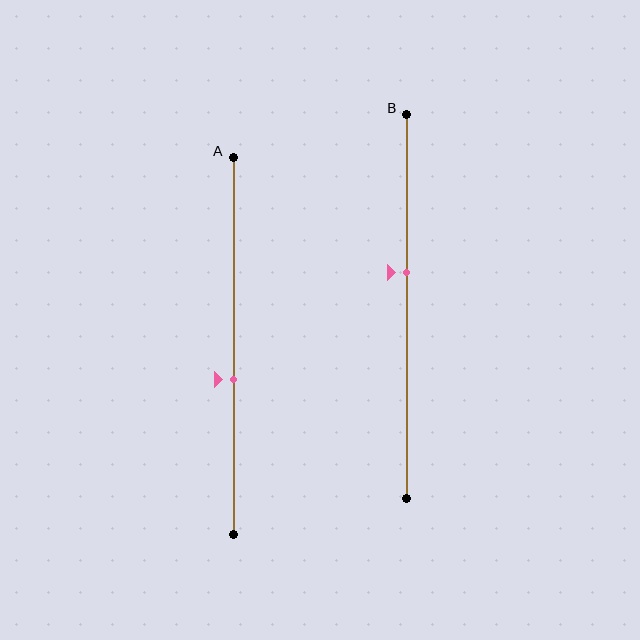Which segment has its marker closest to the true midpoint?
Segment B has its marker closest to the true midpoint.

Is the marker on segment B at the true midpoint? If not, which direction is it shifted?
No, the marker on segment B is shifted upward by about 9% of the segment length.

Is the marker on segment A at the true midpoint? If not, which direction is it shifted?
No, the marker on segment A is shifted downward by about 9% of the segment length.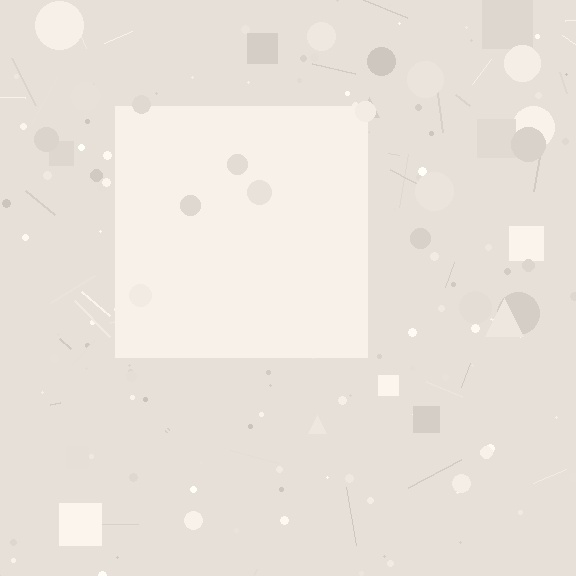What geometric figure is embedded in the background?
A square is embedded in the background.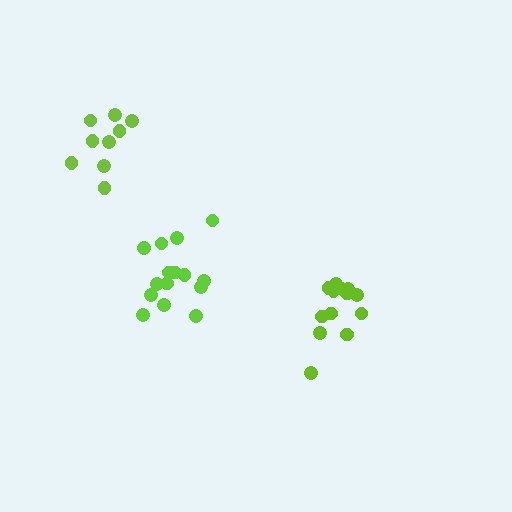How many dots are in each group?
Group 1: 13 dots, Group 2: 9 dots, Group 3: 15 dots (37 total).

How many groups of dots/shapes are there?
There are 3 groups.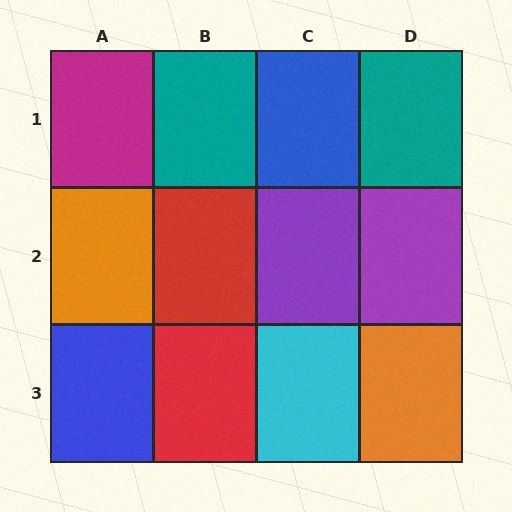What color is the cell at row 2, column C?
Purple.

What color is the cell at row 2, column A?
Orange.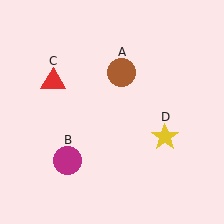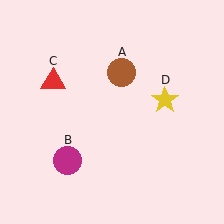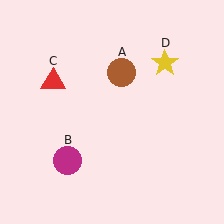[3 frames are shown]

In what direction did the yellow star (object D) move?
The yellow star (object D) moved up.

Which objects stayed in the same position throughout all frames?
Brown circle (object A) and magenta circle (object B) and red triangle (object C) remained stationary.